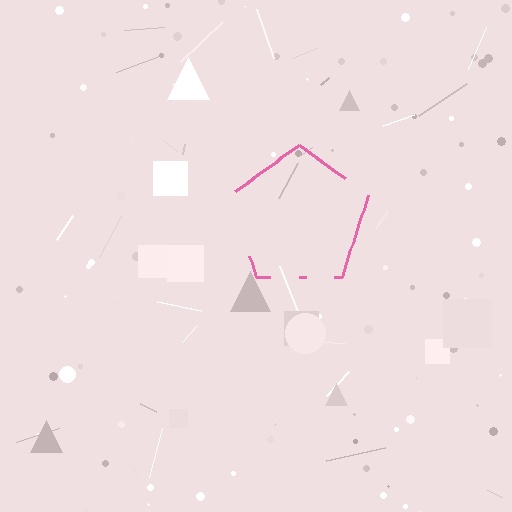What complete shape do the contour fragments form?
The contour fragments form a pentagon.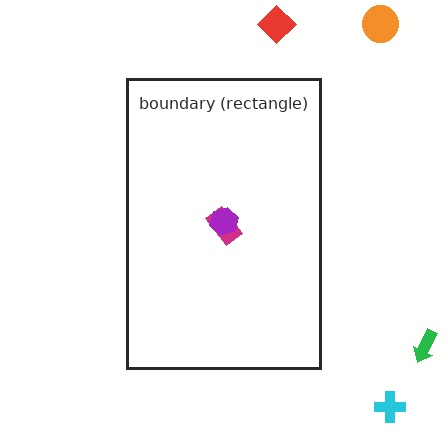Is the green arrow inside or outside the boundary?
Outside.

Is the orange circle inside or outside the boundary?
Outside.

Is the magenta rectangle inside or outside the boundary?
Inside.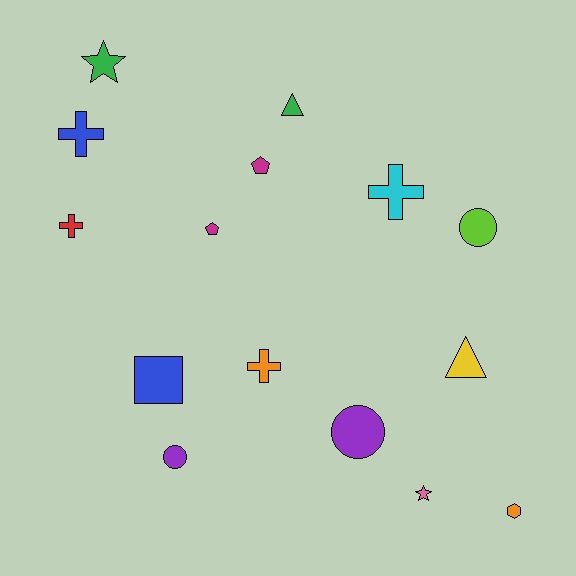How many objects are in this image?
There are 15 objects.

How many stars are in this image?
There are 2 stars.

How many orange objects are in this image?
There are 2 orange objects.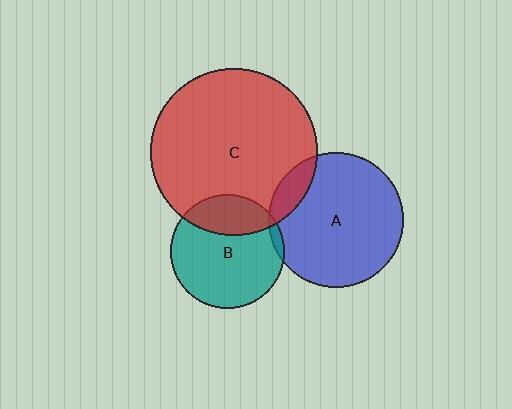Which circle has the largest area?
Circle C (red).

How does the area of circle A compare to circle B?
Approximately 1.4 times.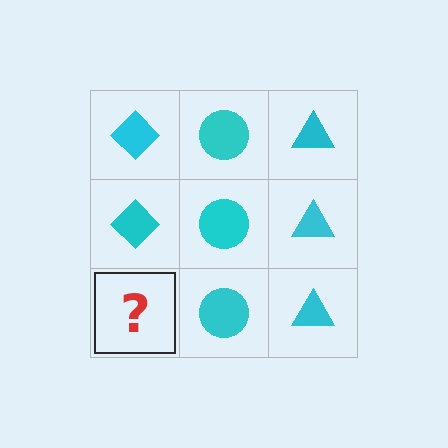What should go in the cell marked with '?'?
The missing cell should contain a cyan diamond.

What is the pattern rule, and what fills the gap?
The rule is that each column has a consistent shape. The gap should be filled with a cyan diamond.